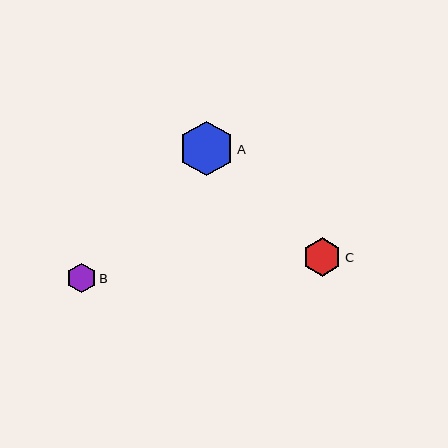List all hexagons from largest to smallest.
From largest to smallest: A, C, B.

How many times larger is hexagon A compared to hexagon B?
Hexagon A is approximately 1.9 times the size of hexagon B.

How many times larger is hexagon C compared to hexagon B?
Hexagon C is approximately 1.3 times the size of hexagon B.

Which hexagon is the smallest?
Hexagon B is the smallest with a size of approximately 29 pixels.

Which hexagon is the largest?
Hexagon A is the largest with a size of approximately 55 pixels.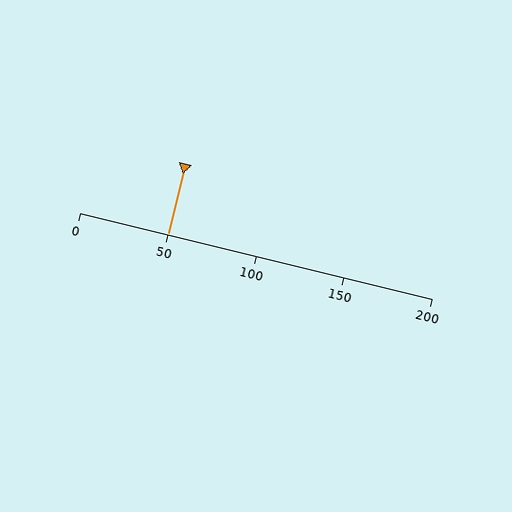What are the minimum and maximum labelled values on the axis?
The axis runs from 0 to 200.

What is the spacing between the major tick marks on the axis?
The major ticks are spaced 50 apart.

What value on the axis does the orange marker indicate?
The marker indicates approximately 50.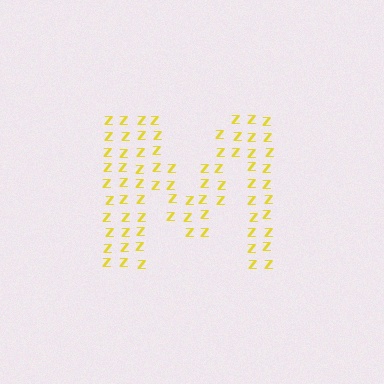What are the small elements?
The small elements are letter Z's.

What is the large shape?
The large shape is the letter M.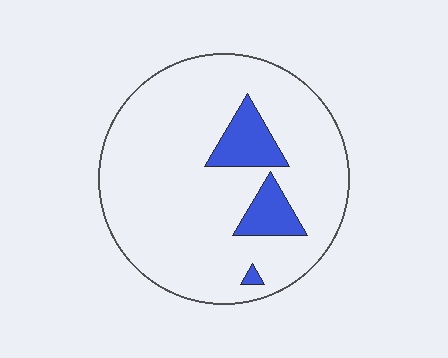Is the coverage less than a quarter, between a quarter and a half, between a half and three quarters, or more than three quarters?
Less than a quarter.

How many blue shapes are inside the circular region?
3.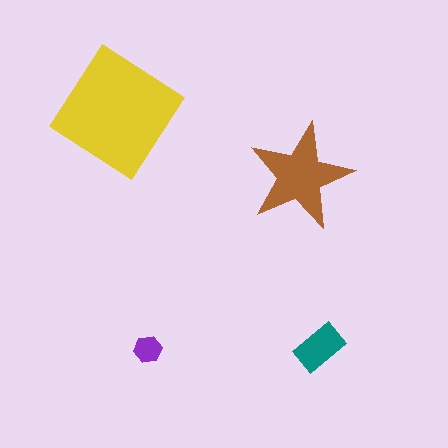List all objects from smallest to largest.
The purple hexagon, the teal rectangle, the brown star, the yellow diamond.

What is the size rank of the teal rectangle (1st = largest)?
3rd.